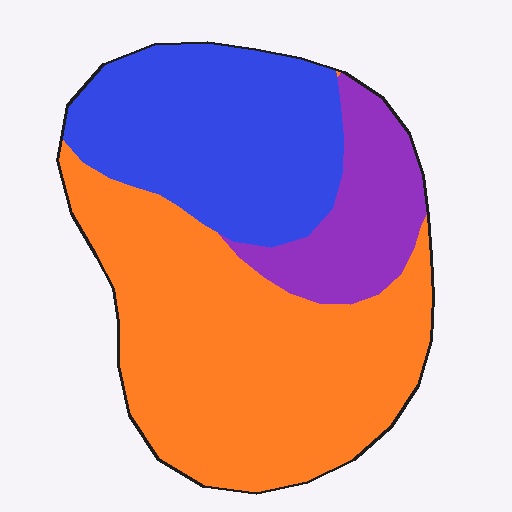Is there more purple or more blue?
Blue.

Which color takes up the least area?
Purple, at roughly 15%.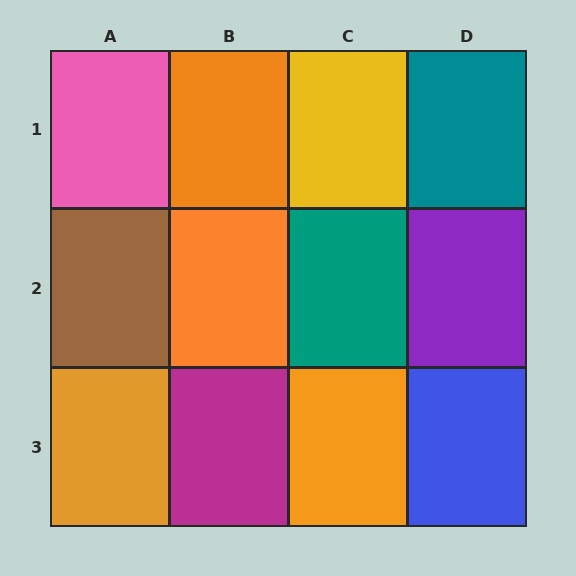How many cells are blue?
1 cell is blue.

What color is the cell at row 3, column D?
Blue.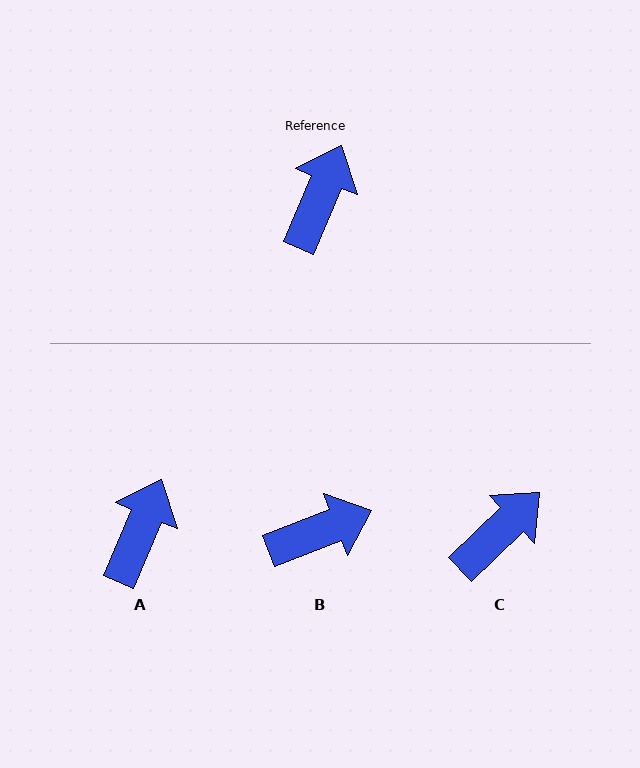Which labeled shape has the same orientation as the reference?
A.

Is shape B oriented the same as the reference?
No, it is off by about 46 degrees.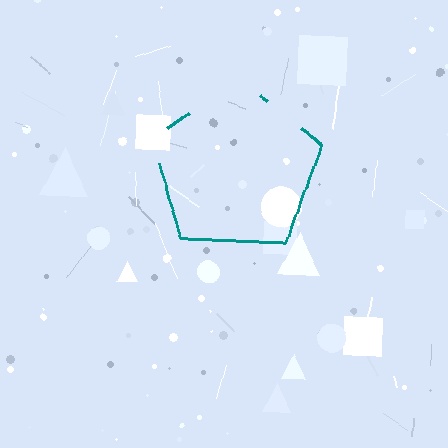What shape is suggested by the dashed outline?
The dashed outline suggests a pentagon.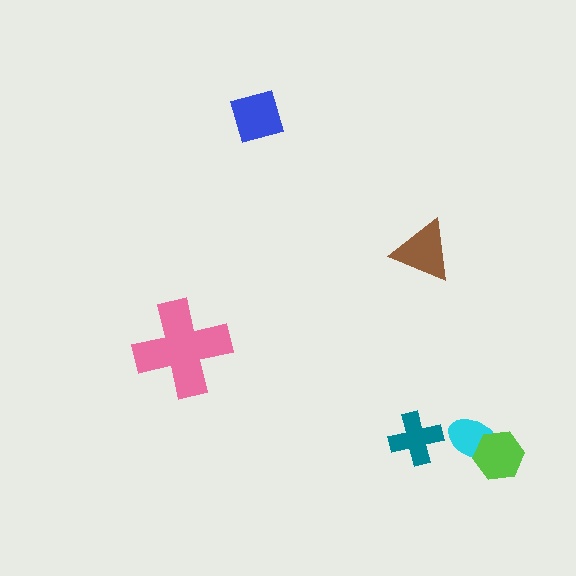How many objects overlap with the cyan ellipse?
1 object overlaps with the cyan ellipse.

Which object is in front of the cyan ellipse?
The lime hexagon is in front of the cyan ellipse.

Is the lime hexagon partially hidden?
No, no other shape covers it.